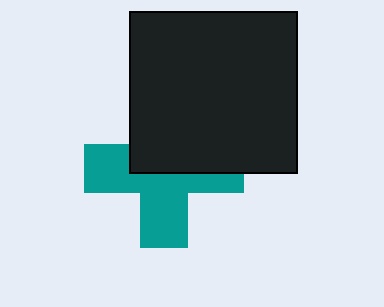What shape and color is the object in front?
The object in front is a black rectangle.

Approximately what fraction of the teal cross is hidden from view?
Roughly 46% of the teal cross is hidden behind the black rectangle.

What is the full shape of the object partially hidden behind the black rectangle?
The partially hidden object is a teal cross.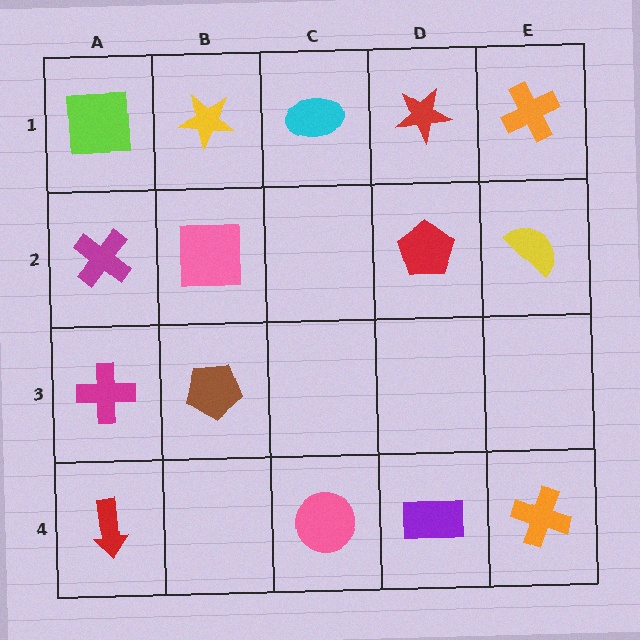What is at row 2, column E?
A yellow semicircle.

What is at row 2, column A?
A magenta cross.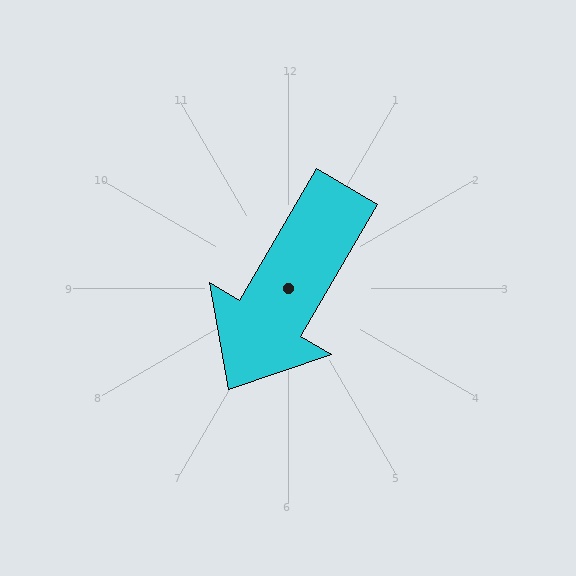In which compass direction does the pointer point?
Southwest.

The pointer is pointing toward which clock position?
Roughly 7 o'clock.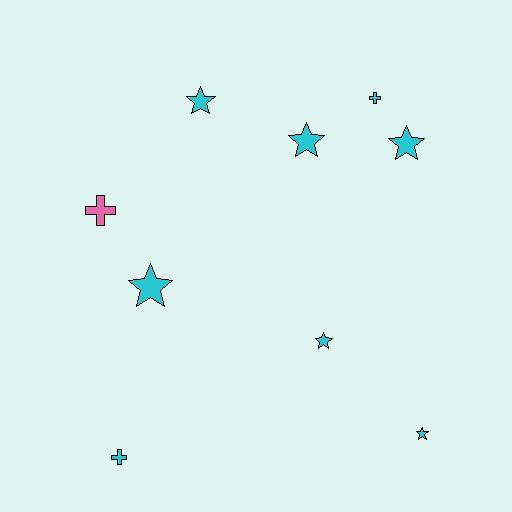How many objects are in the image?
There are 9 objects.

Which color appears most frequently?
Cyan, with 8 objects.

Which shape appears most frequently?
Star, with 6 objects.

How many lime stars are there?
There are no lime stars.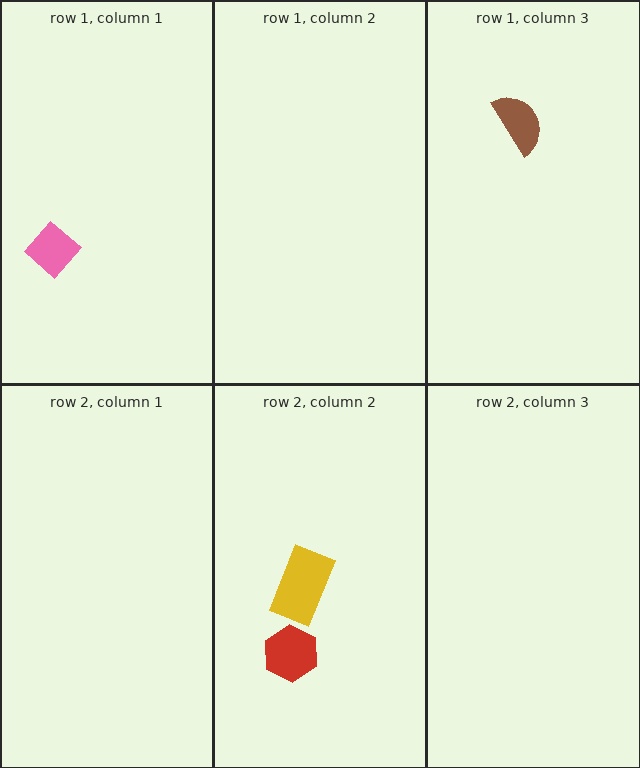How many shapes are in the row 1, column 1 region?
1.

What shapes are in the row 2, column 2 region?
The yellow rectangle, the red hexagon.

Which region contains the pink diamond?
The row 1, column 1 region.